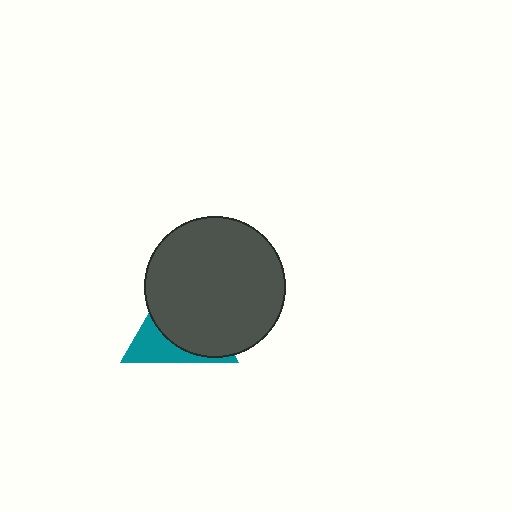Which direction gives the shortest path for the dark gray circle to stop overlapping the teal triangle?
Moving toward the upper-right gives the shortest separation.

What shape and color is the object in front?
The object in front is a dark gray circle.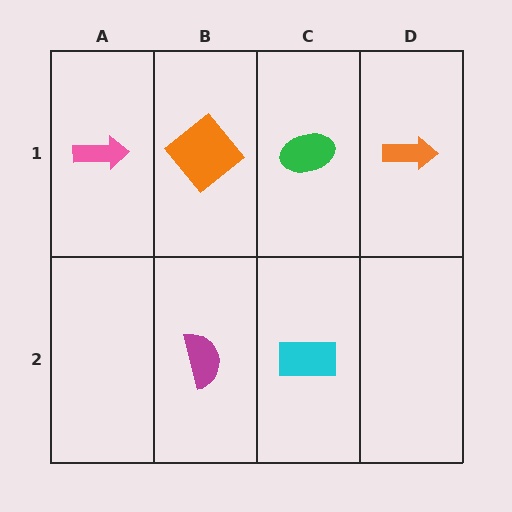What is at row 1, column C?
A green ellipse.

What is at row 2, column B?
A magenta semicircle.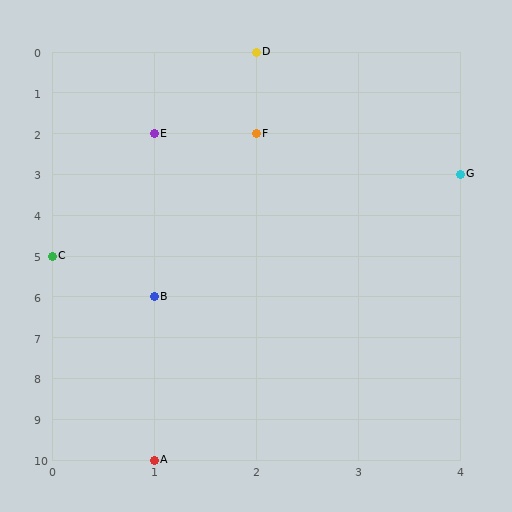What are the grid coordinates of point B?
Point B is at grid coordinates (1, 6).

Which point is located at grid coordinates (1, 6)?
Point B is at (1, 6).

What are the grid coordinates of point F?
Point F is at grid coordinates (2, 2).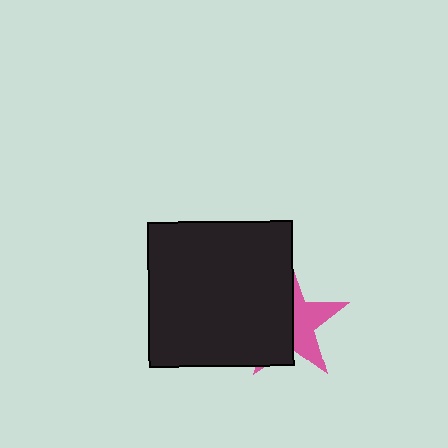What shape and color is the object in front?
The object in front is a black square.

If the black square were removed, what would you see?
You would see the complete pink star.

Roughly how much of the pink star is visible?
A small part of it is visible (roughly 42%).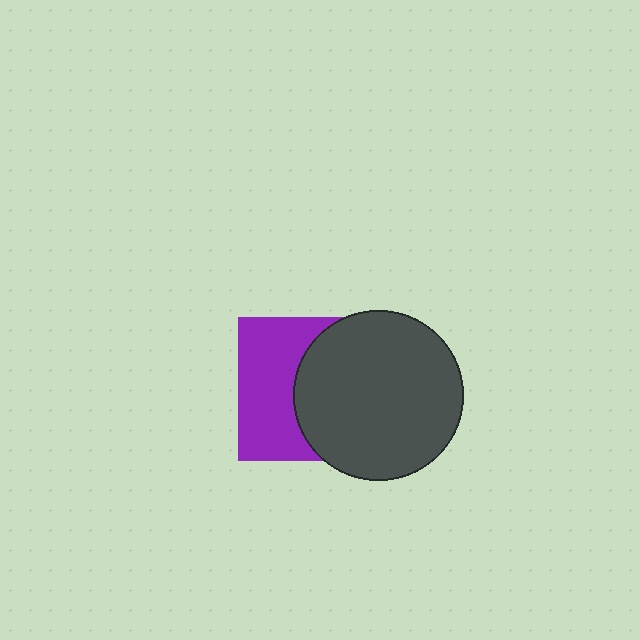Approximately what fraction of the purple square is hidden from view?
Roughly 53% of the purple square is hidden behind the dark gray circle.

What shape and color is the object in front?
The object in front is a dark gray circle.